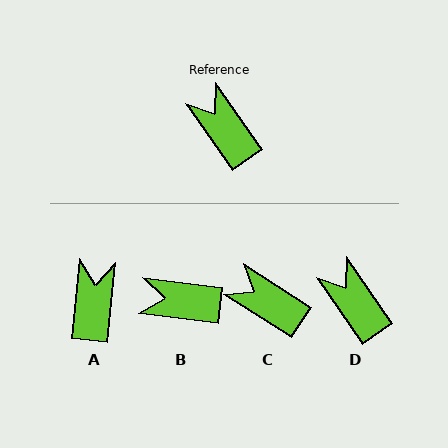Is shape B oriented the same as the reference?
No, it is off by about 49 degrees.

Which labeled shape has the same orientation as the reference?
D.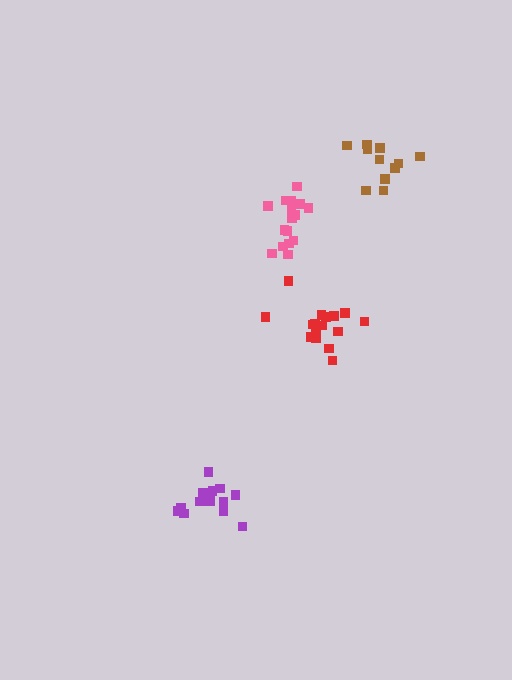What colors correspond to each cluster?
The clusters are colored: red, brown, purple, pink.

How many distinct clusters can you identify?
There are 4 distinct clusters.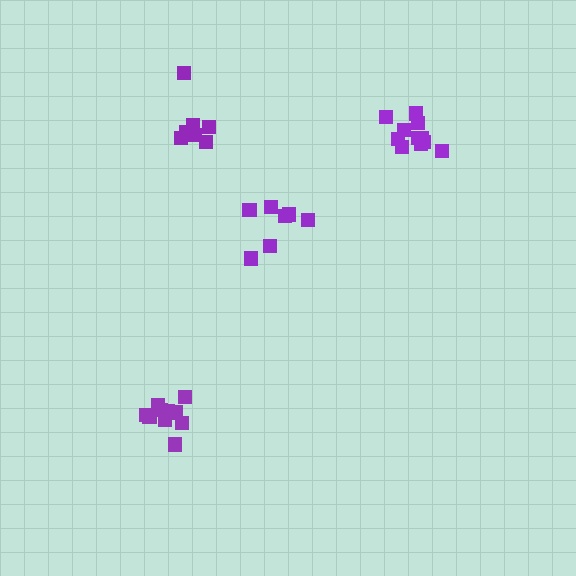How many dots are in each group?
Group 1: 7 dots, Group 2: 7 dots, Group 3: 11 dots, Group 4: 10 dots (35 total).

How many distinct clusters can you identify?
There are 4 distinct clusters.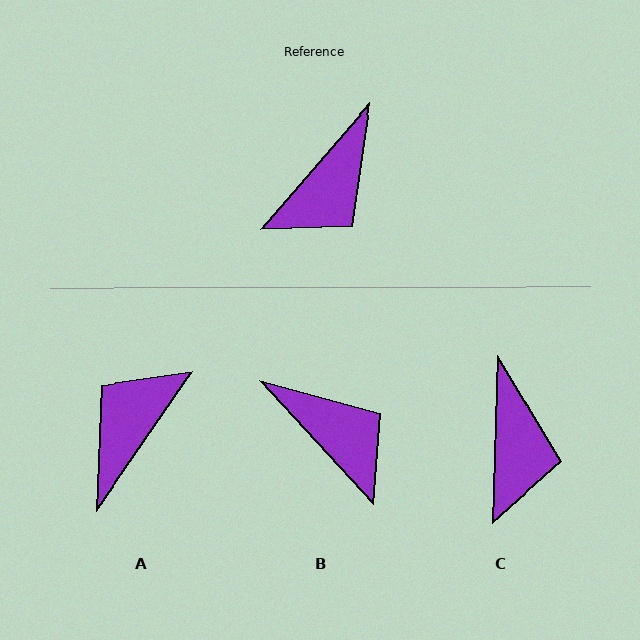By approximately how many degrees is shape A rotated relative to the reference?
Approximately 174 degrees clockwise.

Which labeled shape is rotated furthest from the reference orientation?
A, about 174 degrees away.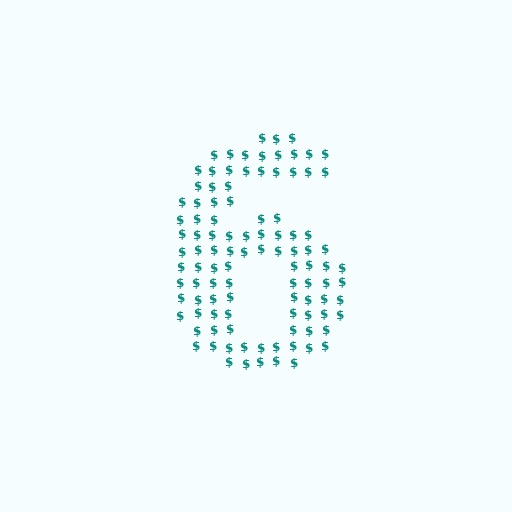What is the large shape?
The large shape is the digit 6.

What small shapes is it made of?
It is made of small dollar signs.